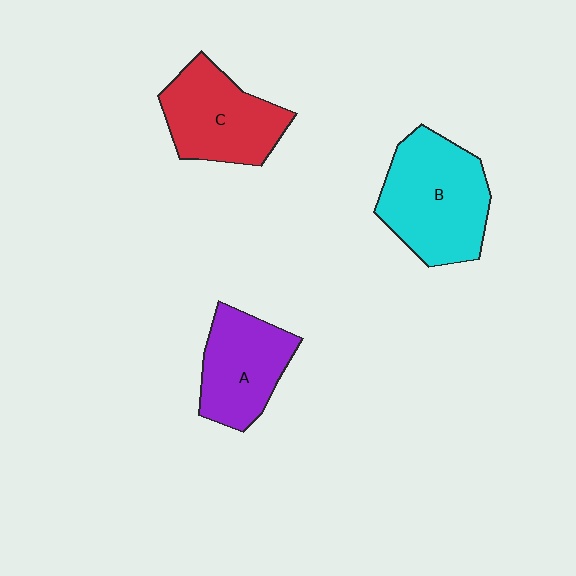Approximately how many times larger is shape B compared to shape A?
Approximately 1.4 times.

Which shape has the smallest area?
Shape A (purple).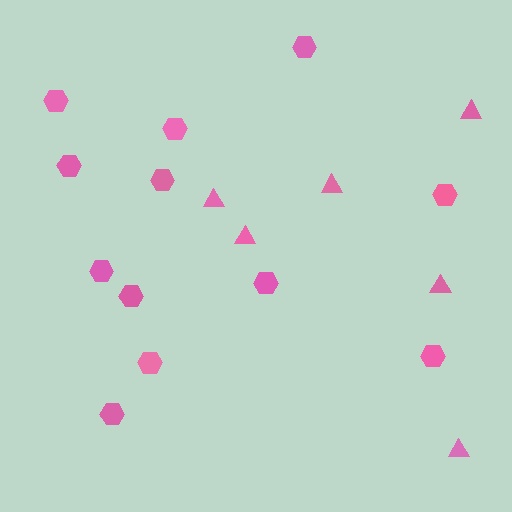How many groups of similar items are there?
There are 2 groups: one group of triangles (6) and one group of hexagons (12).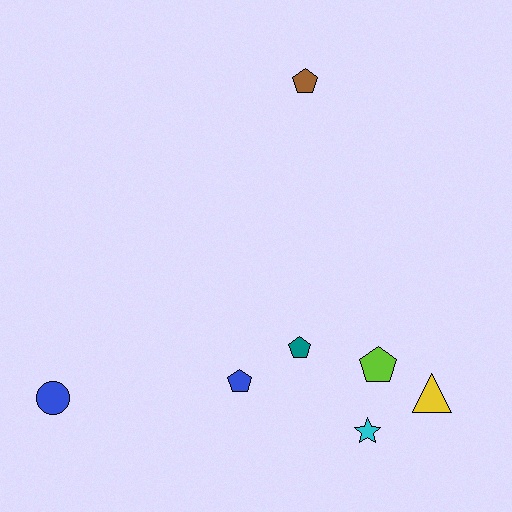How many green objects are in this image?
There are no green objects.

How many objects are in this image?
There are 7 objects.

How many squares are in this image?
There are no squares.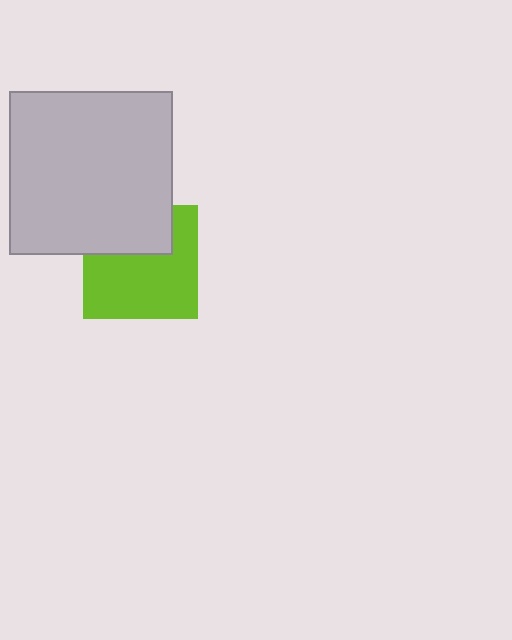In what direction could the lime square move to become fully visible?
The lime square could move down. That would shift it out from behind the light gray square entirely.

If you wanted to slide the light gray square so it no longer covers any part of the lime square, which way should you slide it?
Slide it up — that is the most direct way to separate the two shapes.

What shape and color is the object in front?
The object in front is a light gray square.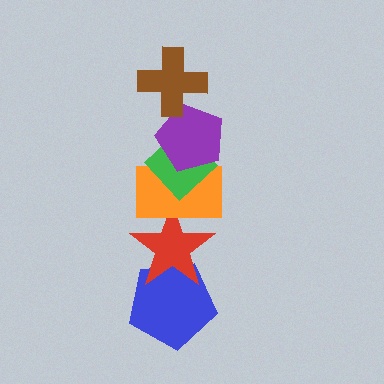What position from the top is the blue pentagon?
The blue pentagon is 6th from the top.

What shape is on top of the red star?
The orange rectangle is on top of the red star.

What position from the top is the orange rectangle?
The orange rectangle is 4th from the top.